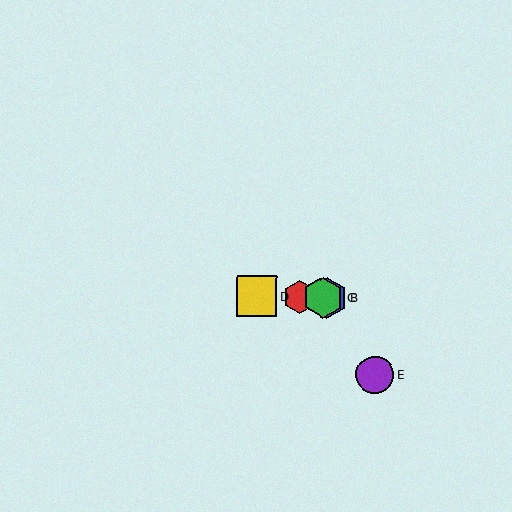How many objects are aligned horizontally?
4 objects (A, B, C, D) are aligned horizontally.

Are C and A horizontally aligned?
Yes, both are at y≈298.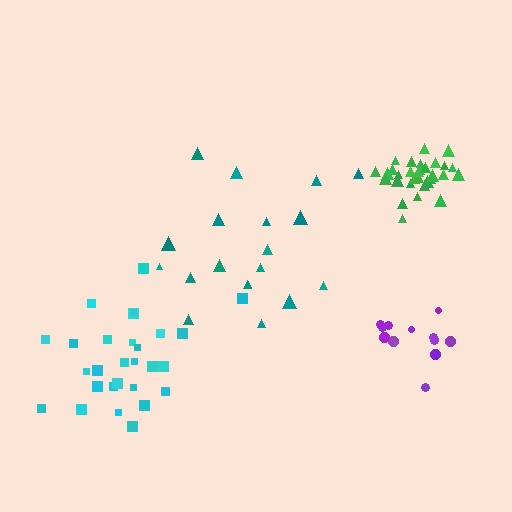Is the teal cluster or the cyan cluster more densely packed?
Cyan.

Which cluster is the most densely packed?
Green.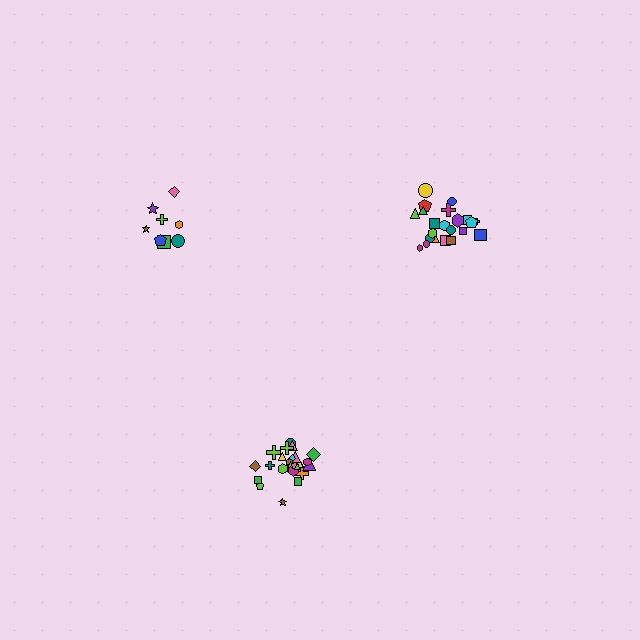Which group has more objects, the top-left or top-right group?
The top-right group.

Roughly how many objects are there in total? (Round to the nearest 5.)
Roughly 55 objects in total.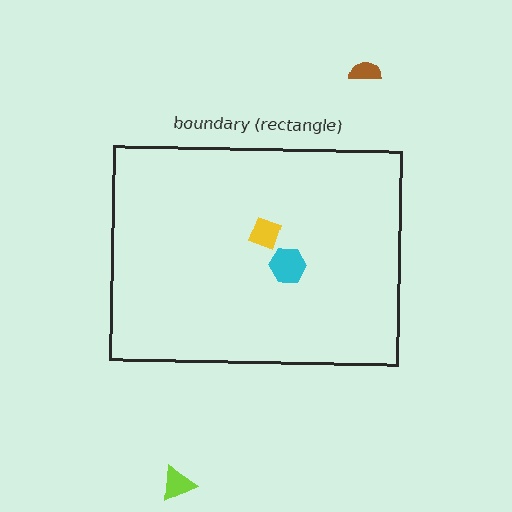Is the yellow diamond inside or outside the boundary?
Inside.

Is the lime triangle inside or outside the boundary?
Outside.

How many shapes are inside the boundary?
2 inside, 2 outside.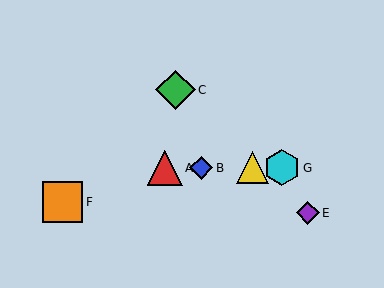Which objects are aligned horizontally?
Objects A, B, D, G are aligned horizontally.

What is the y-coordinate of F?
Object F is at y≈202.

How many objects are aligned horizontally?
4 objects (A, B, D, G) are aligned horizontally.